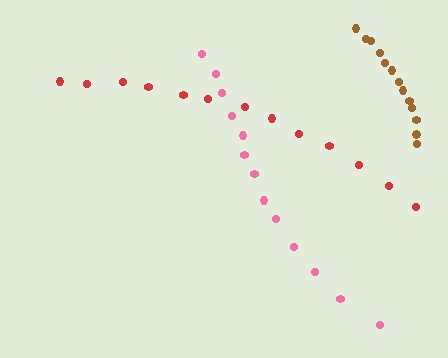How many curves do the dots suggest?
There are 3 distinct paths.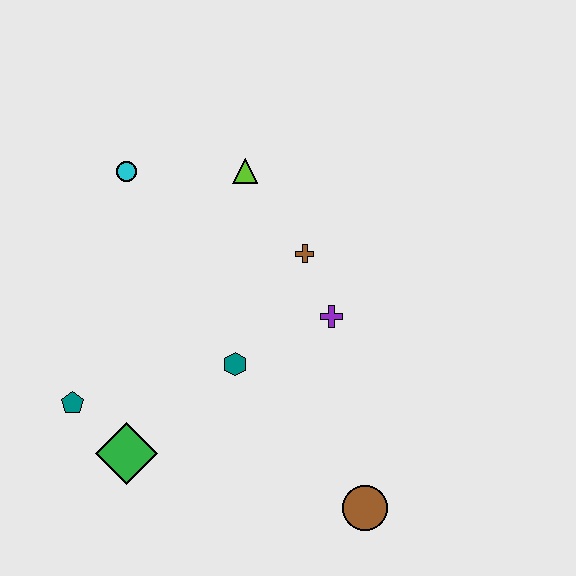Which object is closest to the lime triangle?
The brown cross is closest to the lime triangle.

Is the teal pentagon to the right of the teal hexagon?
No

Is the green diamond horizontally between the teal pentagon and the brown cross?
Yes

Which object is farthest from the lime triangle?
The brown circle is farthest from the lime triangle.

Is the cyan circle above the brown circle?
Yes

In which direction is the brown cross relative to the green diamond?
The brown cross is above the green diamond.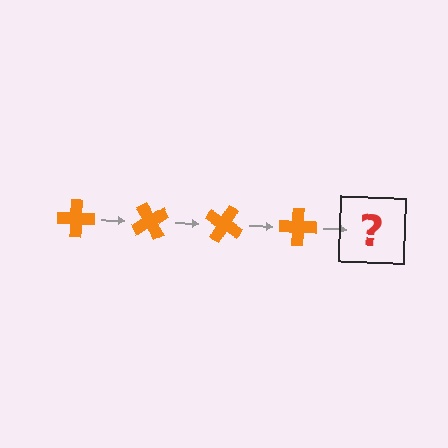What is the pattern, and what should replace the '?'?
The pattern is that the cross rotates 60 degrees each step. The '?' should be an orange cross rotated 240 degrees.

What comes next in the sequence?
The next element should be an orange cross rotated 240 degrees.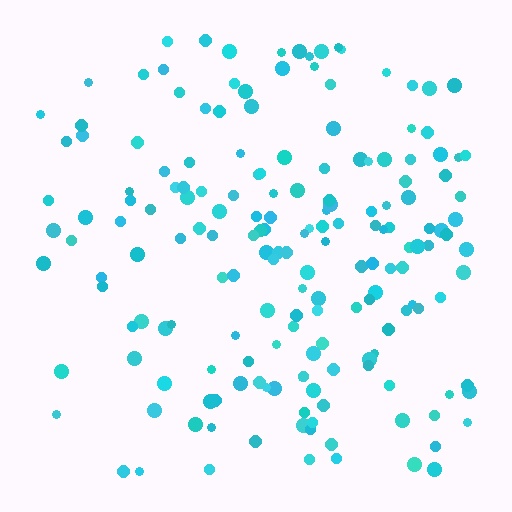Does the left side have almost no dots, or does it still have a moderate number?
Still a moderate number, just noticeably fewer than the right.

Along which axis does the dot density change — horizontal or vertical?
Horizontal.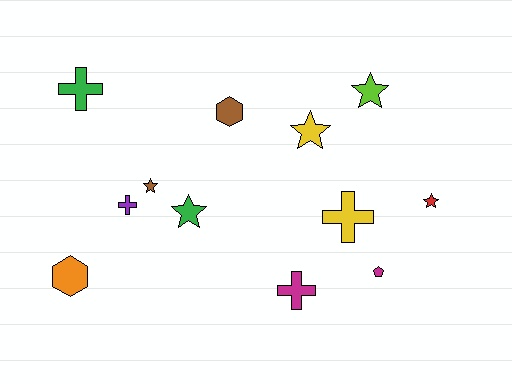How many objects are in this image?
There are 12 objects.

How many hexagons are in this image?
There are 2 hexagons.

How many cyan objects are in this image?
There are no cyan objects.